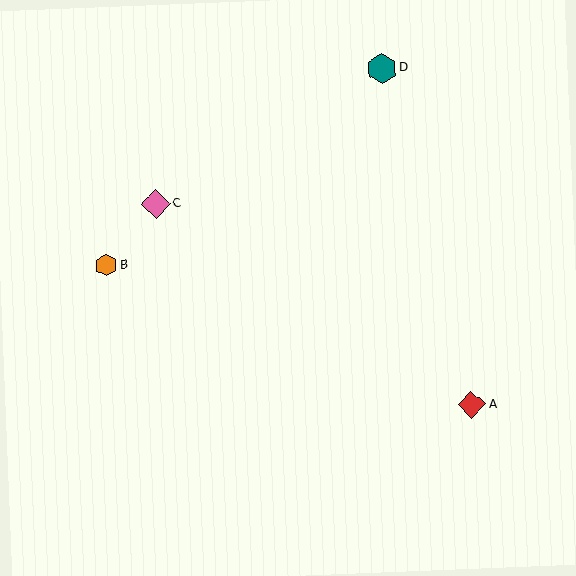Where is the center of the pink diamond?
The center of the pink diamond is at (156, 204).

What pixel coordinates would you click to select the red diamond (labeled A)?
Click at (472, 405) to select the red diamond A.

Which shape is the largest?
The teal hexagon (labeled D) is the largest.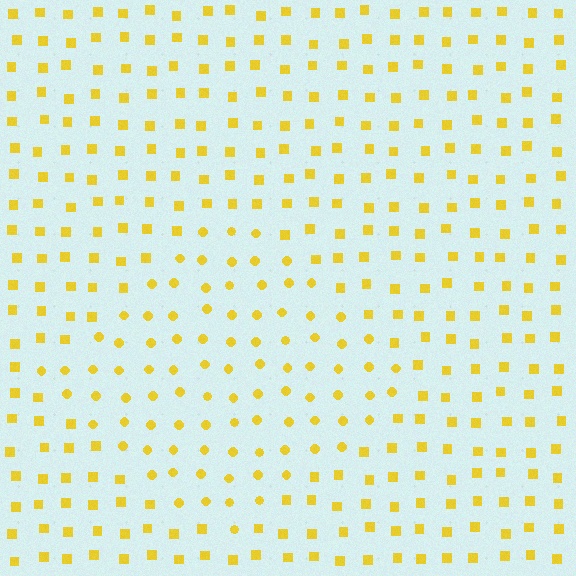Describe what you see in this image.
The image is filled with small yellow elements arranged in a uniform grid. A diamond-shaped region contains circles, while the surrounding area contains squares. The boundary is defined purely by the change in element shape.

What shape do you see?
I see a diamond.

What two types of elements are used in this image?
The image uses circles inside the diamond region and squares outside it.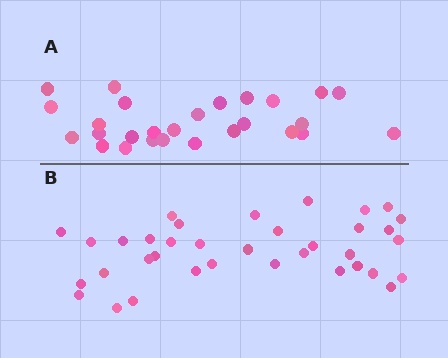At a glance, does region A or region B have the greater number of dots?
Region B (the bottom region) has more dots.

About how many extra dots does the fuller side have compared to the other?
Region B has roughly 8 or so more dots than region A.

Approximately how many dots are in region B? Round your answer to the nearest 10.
About 40 dots. (The exact count is 36, which rounds to 40.)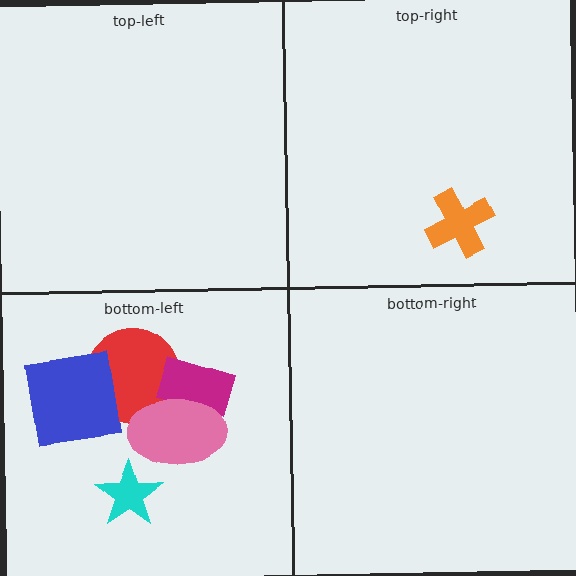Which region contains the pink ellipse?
The bottom-left region.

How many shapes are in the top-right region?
1.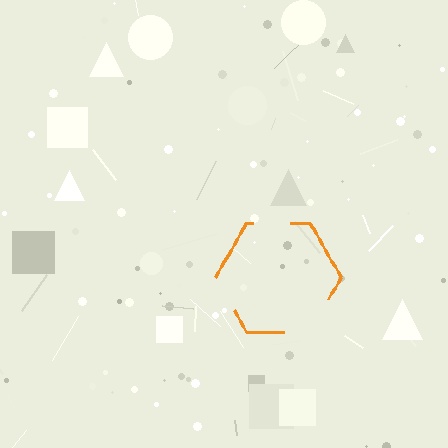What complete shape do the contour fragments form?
The contour fragments form a hexagon.